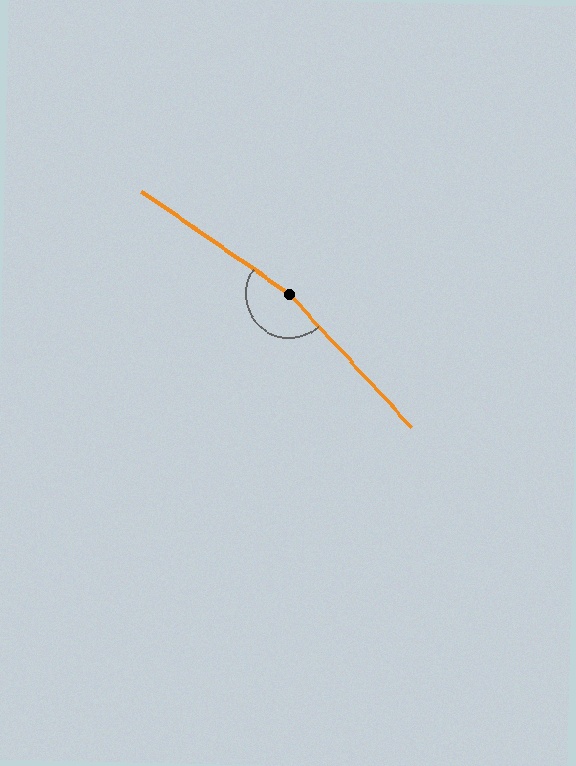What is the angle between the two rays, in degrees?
Approximately 167 degrees.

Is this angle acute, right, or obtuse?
It is obtuse.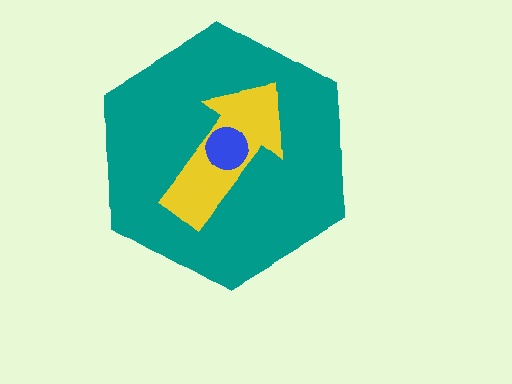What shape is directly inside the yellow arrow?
The blue circle.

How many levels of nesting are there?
3.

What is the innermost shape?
The blue circle.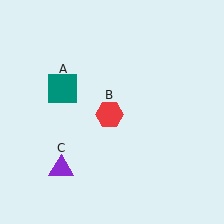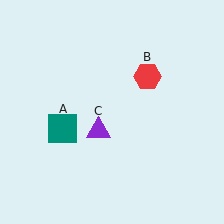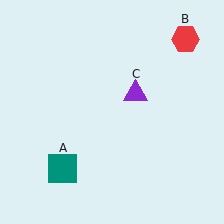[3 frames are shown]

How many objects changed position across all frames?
3 objects changed position: teal square (object A), red hexagon (object B), purple triangle (object C).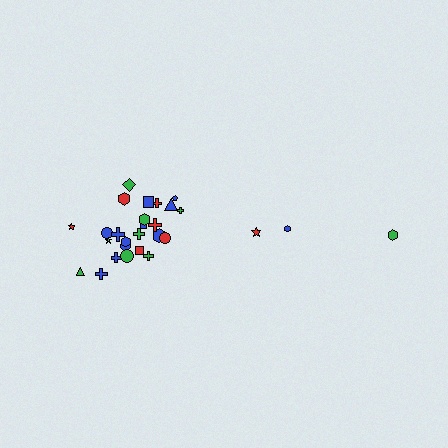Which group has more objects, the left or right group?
The left group.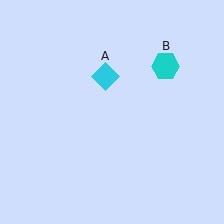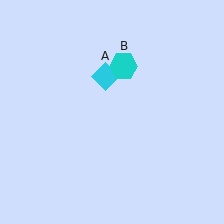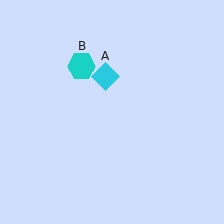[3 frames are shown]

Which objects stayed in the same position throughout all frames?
Cyan diamond (object A) remained stationary.